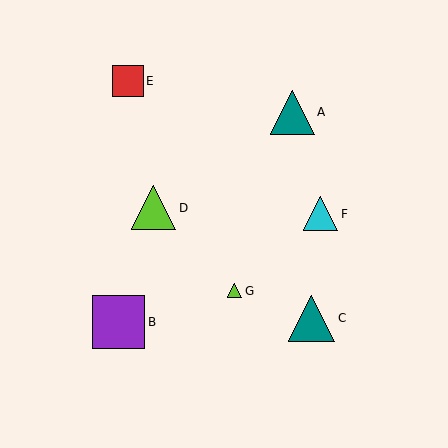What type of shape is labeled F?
Shape F is a cyan triangle.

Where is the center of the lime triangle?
The center of the lime triangle is at (235, 291).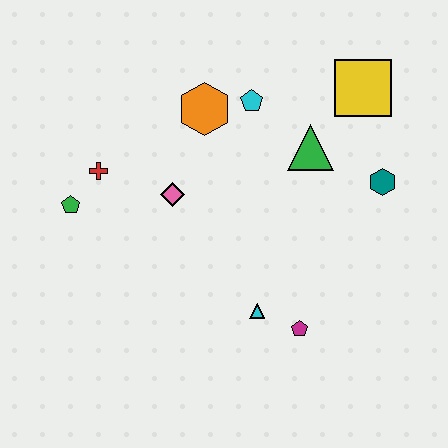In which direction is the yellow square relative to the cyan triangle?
The yellow square is above the cyan triangle.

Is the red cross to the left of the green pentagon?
No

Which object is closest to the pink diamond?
The red cross is closest to the pink diamond.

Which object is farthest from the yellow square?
The green pentagon is farthest from the yellow square.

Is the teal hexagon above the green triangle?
No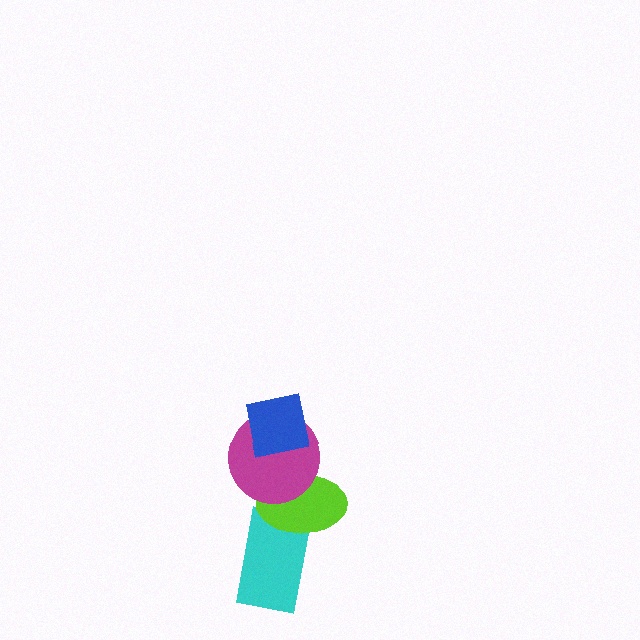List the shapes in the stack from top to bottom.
From top to bottom: the blue square, the magenta circle, the lime ellipse, the cyan rectangle.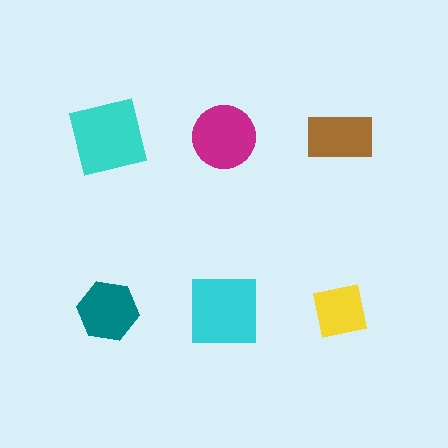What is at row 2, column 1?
A teal hexagon.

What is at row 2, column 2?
A cyan square.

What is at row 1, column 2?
A magenta circle.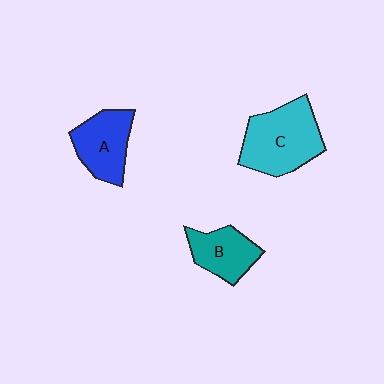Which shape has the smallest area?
Shape B (teal).